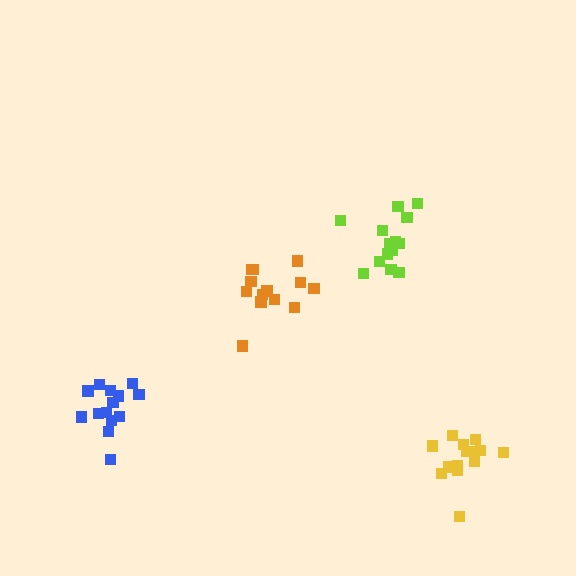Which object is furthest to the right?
The yellow cluster is rightmost.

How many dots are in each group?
Group 1: 14 dots, Group 2: 14 dots, Group 3: 14 dots, Group 4: 13 dots (55 total).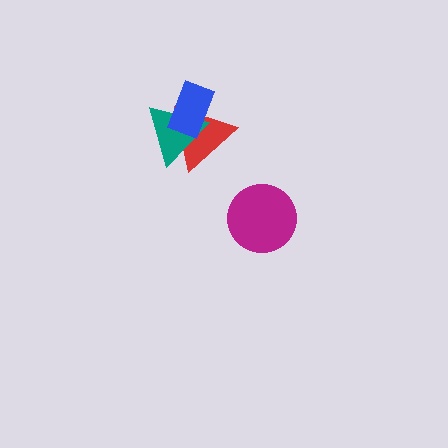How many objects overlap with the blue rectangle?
2 objects overlap with the blue rectangle.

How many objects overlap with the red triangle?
2 objects overlap with the red triangle.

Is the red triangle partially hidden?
Yes, it is partially covered by another shape.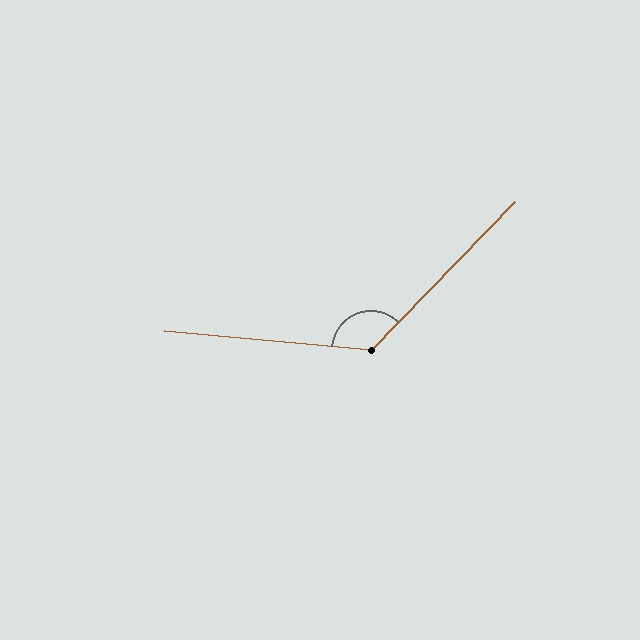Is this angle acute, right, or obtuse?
It is obtuse.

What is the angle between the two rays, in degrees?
Approximately 129 degrees.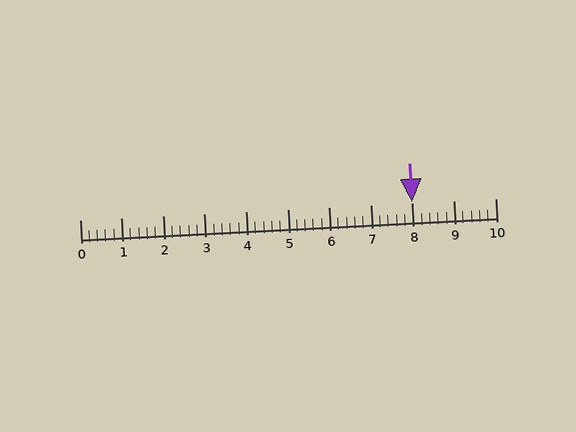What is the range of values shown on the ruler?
The ruler shows values from 0 to 10.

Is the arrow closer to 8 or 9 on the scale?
The arrow is closer to 8.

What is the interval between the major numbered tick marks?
The major tick marks are spaced 1 units apart.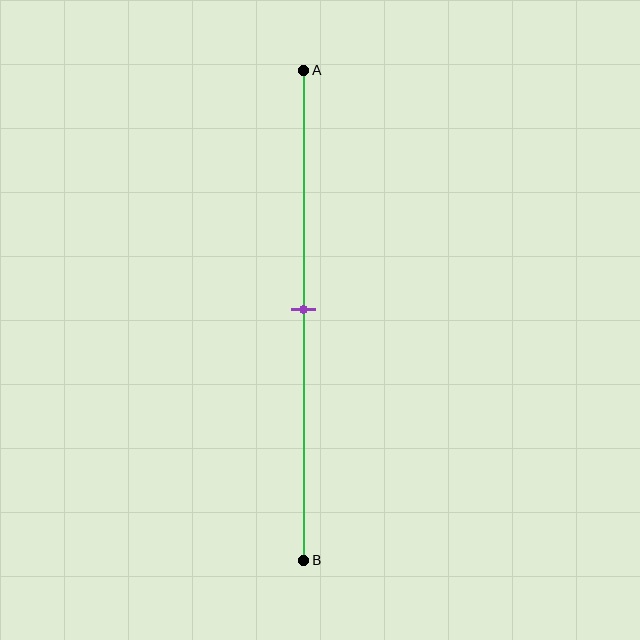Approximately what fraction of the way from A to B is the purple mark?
The purple mark is approximately 50% of the way from A to B.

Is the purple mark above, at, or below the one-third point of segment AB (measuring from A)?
The purple mark is below the one-third point of segment AB.